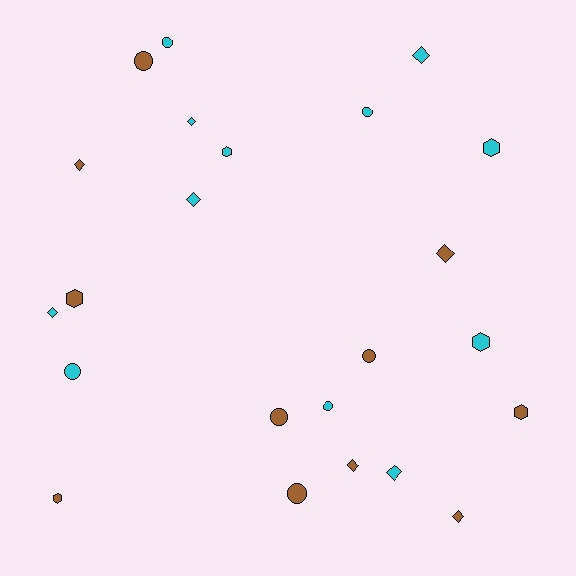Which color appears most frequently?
Cyan, with 12 objects.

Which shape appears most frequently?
Diamond, with 9 objects.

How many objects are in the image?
There are 23 objects.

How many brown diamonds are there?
There are 4 brown diamonds.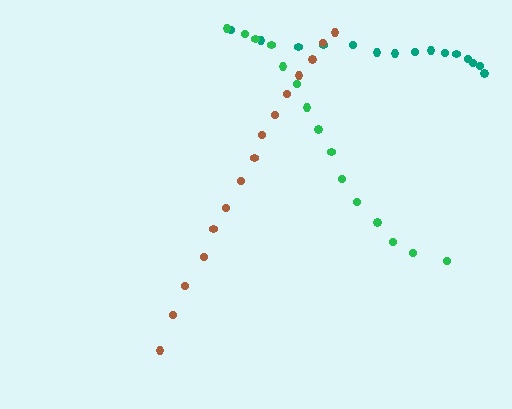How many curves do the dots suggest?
There are 3 distinct paths.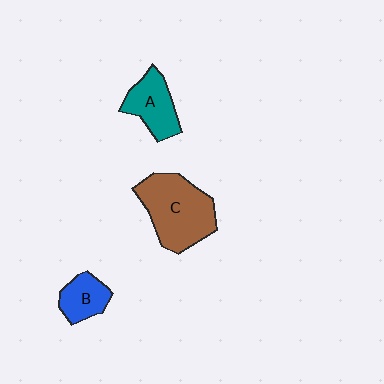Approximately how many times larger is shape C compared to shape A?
Approximately 1.7 times.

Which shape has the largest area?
Shape C (brown).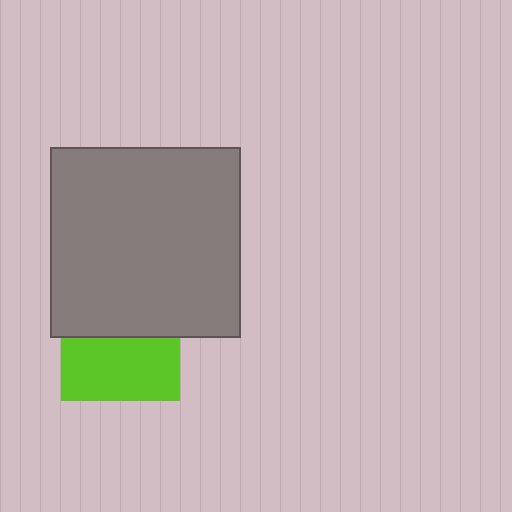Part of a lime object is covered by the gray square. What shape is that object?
It is a square.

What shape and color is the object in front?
The object in front is a gray square.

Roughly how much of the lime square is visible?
About half of it is visible (roughly 53%).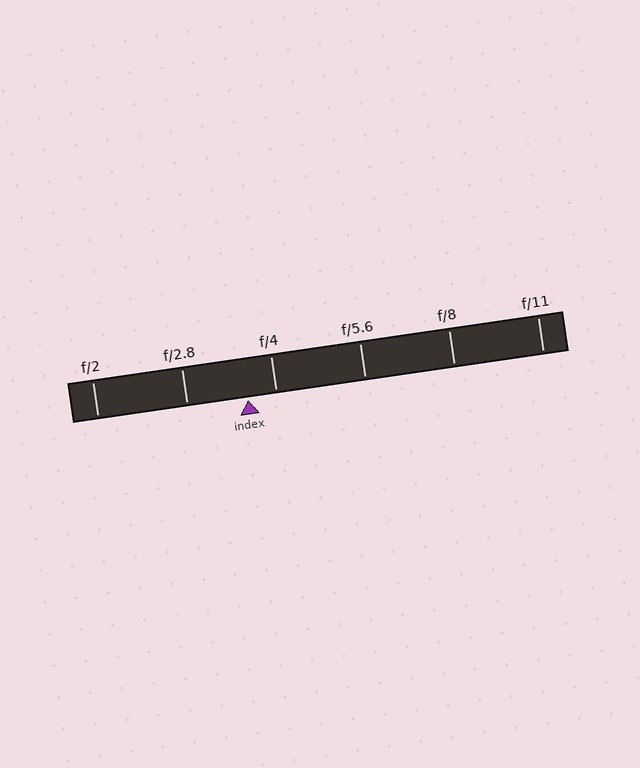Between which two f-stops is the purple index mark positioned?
The index mark is between f/2.8 and f/4.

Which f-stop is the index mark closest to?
The index mark is closest to f/4.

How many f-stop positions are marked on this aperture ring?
There are 6 f-stop positions marked.